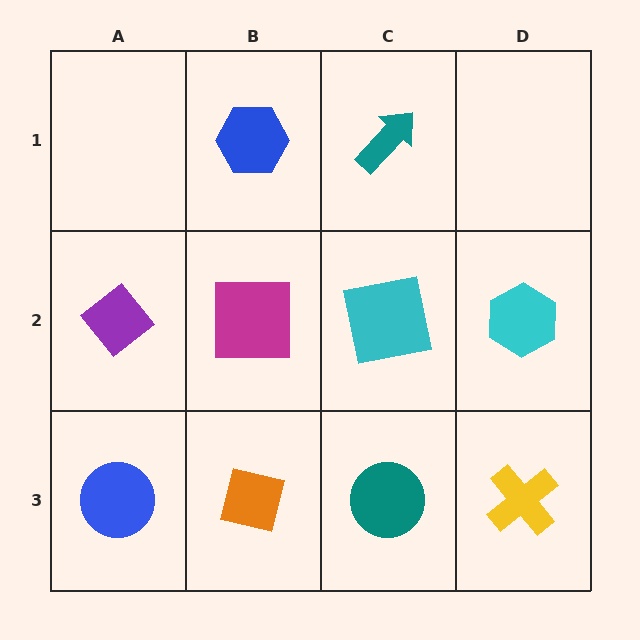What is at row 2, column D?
A cyan hexagon.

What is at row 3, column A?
A blue circle.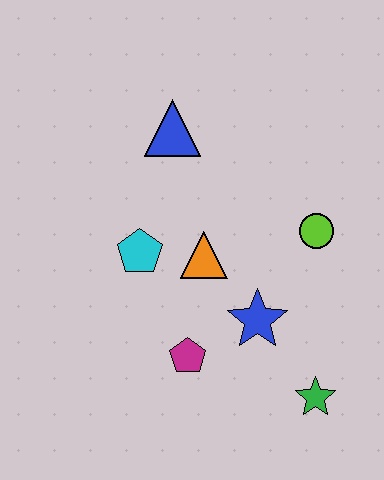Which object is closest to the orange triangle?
The cyan pentagon is closest to the orange triangle.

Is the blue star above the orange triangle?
No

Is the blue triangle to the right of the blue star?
No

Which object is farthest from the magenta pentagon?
The blue triangle is farthest from the magenta pentagon.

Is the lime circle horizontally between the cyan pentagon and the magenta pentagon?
No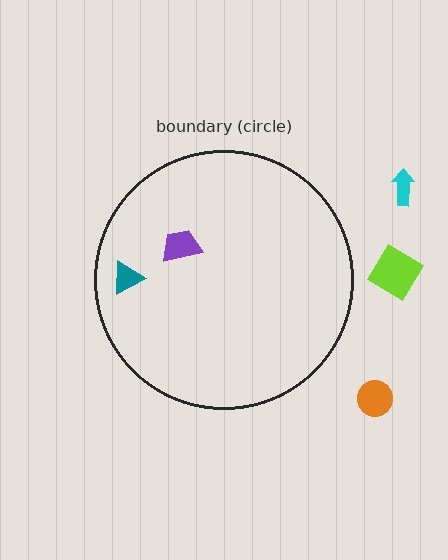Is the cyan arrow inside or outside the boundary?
Outside.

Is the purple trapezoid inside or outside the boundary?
Inside.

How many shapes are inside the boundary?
2 inside, 3 outside.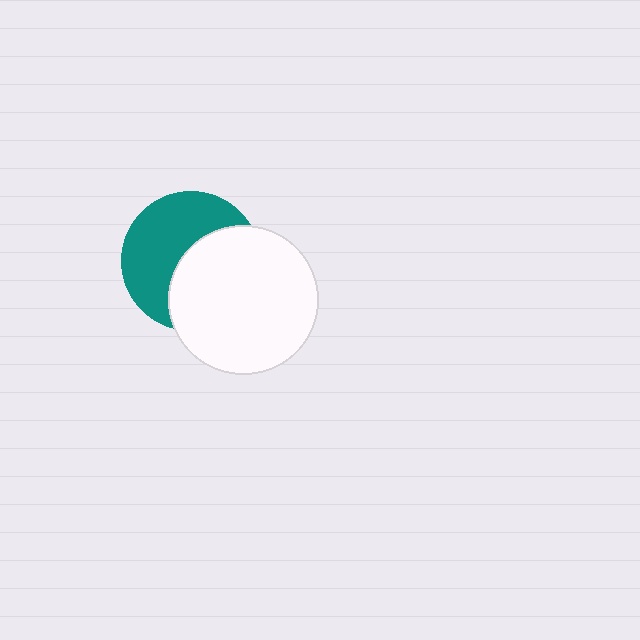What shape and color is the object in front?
The object in front is a white circle.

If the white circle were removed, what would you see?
You would see the complete teal circle.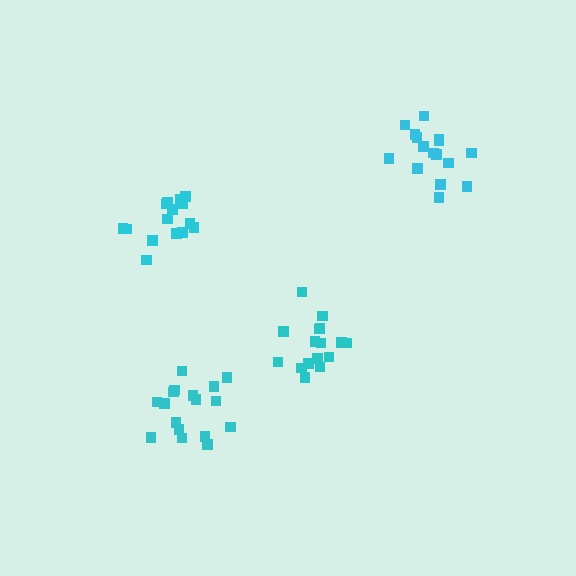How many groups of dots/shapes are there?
There are 4 groups.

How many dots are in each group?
Group 1: 17 dots, Group 2: 16 dots, Group 3: 15 dots, Group 4: 16 dots (64 total).